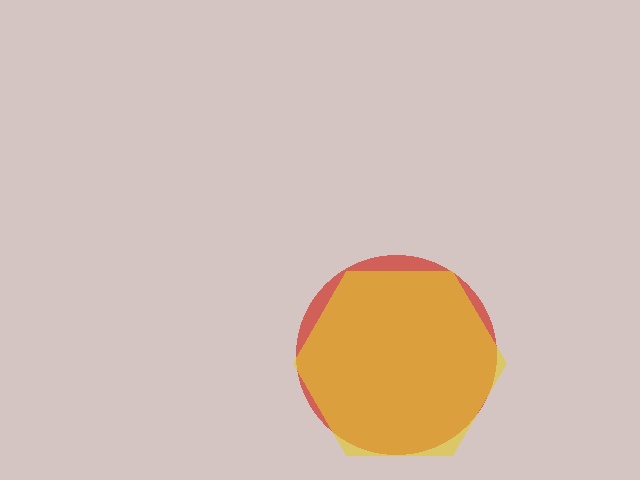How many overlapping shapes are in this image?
There are 2 overlapping shapes in the image.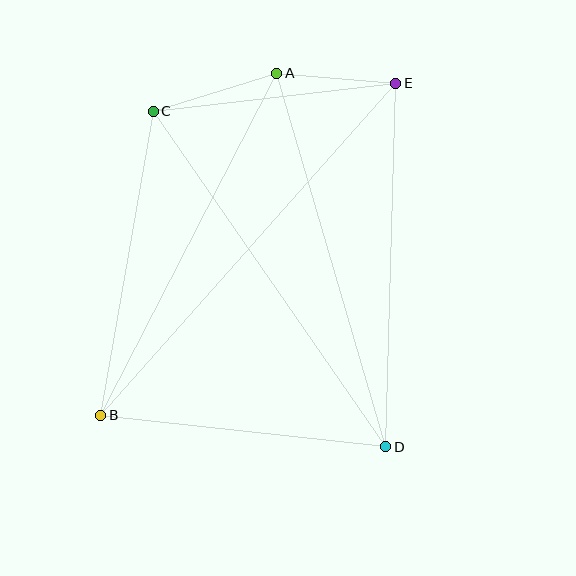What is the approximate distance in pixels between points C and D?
The distance between C and D is approximately 408 pixels.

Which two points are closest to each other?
Points A and E are closest to each other.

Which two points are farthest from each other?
Points B and E are farthest from each other.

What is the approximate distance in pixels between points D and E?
The distance between D and E is approximately 363 pixels.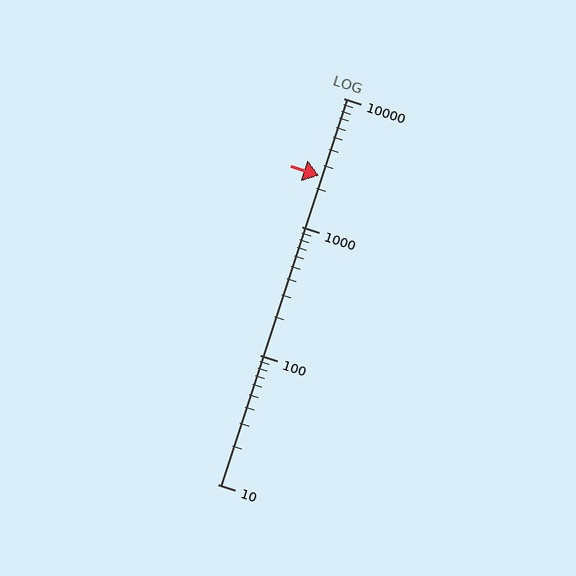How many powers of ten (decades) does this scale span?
The scale spans 3 decades, from 10 to 10000.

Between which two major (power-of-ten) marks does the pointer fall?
The pointer is between 1000 and 10000.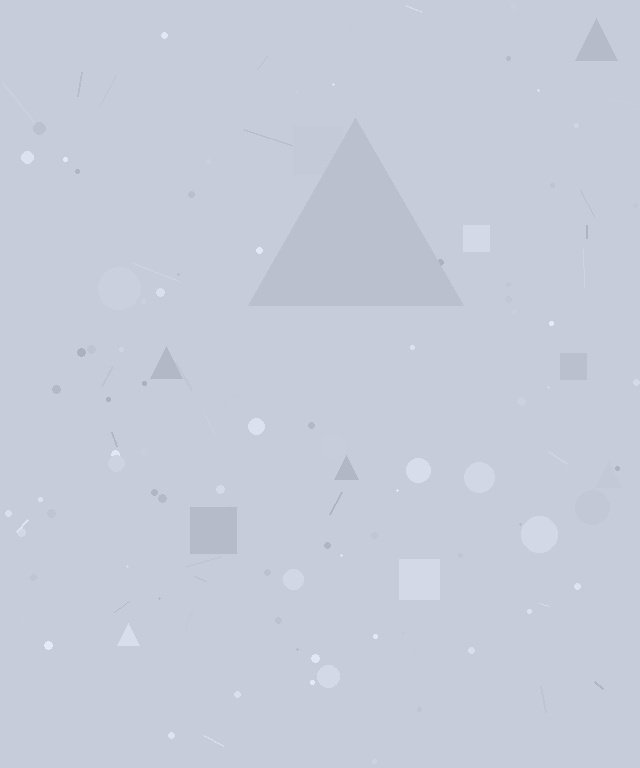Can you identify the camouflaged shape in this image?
The camouflaged shape is a triangle.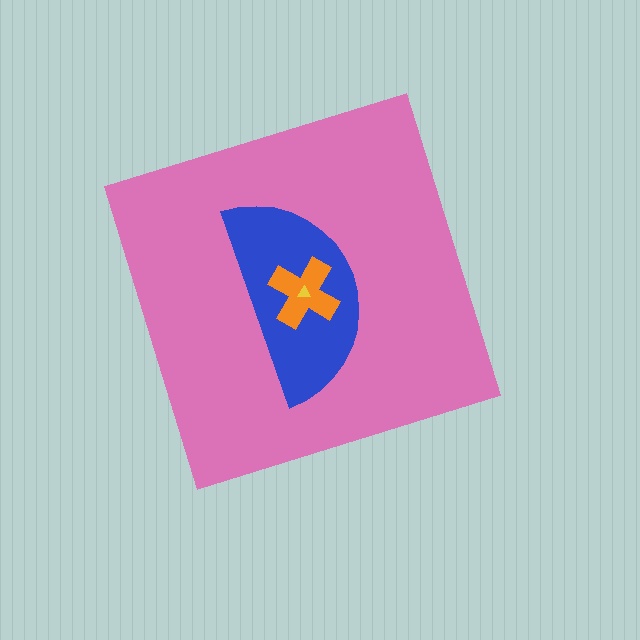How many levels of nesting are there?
4.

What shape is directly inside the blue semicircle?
The orange cross.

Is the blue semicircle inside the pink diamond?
Yes.